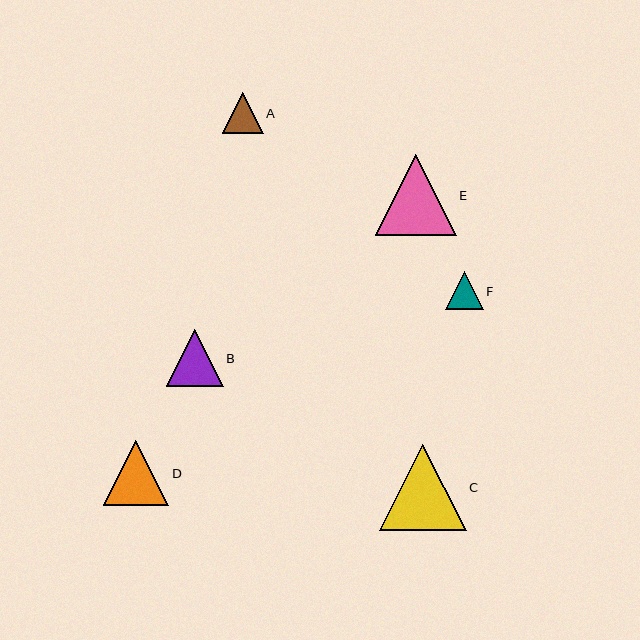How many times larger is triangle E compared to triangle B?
Triangle E is approximately 1.4 times the size of triangle B.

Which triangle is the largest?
Triangle C is the largest with a size of approximately 86 pixels.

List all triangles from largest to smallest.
From largest to smallest: C, E, D, B, A, F.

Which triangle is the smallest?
Triangle F is the smallest with a size of approximately 38 pixels.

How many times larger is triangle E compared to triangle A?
Triangle E is approximately 2.0 times the size of triangle A.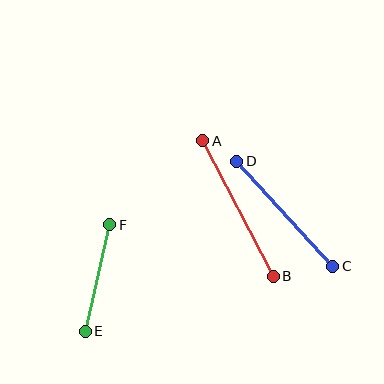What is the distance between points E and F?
The distance is approximately 109 pixels.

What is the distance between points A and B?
The distance is approximately 153 pixels.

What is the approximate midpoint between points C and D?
The midpoint is at approximately (285, 214) pixels.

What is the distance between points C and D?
The distance is approximately 142 pixels.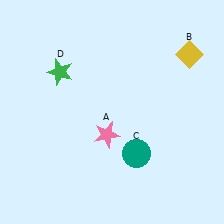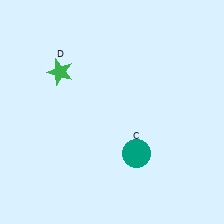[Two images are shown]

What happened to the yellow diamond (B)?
The yellow diamond (B) was removed in Image 2. It was in the top-right area of Image 1.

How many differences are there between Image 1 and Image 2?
There are 2 differences between the two images.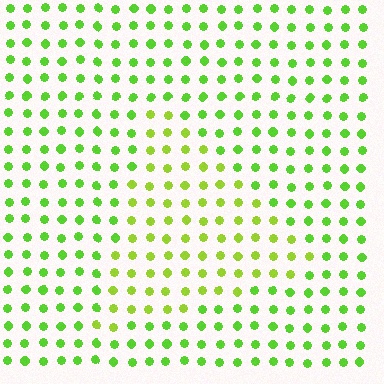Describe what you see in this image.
The image is filled with small lime elements in a uniform arrangement. A triangle-shaped region is visible where the elements are tinted to a slightly different hue, forming a subtle color boundary.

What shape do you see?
I see a triangle.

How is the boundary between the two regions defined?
The boundary is defined purely by a slight shift in hue (about 23 degrees). Spacing, size, and orientation are identical on both sides.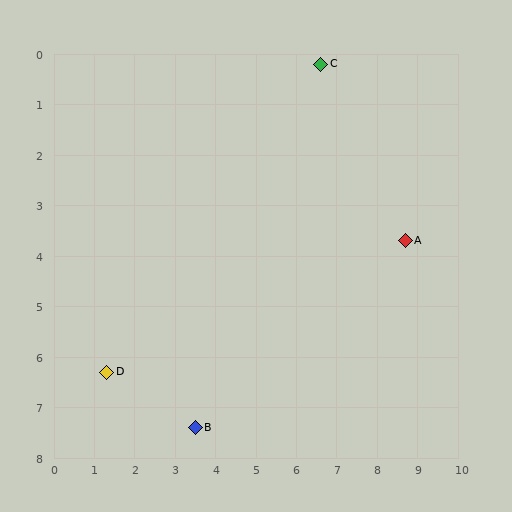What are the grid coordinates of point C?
Point C is at approximately (6.6, 0.2).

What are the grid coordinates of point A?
Point A is at approximately (8.7, 3.7).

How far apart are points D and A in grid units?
Points D and A are about 7.8 grid units apart.